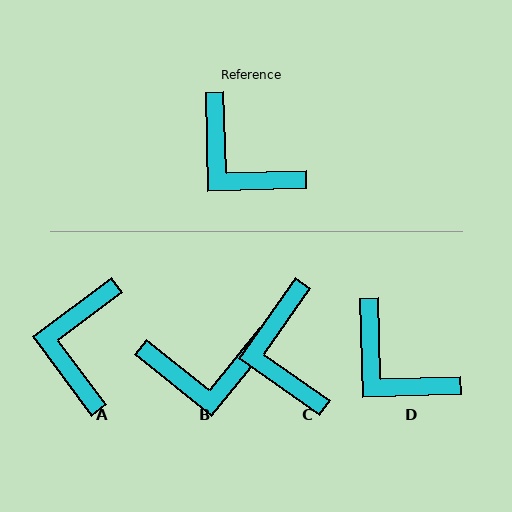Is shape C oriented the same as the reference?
No, it is off by about 36 degrees.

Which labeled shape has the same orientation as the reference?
D.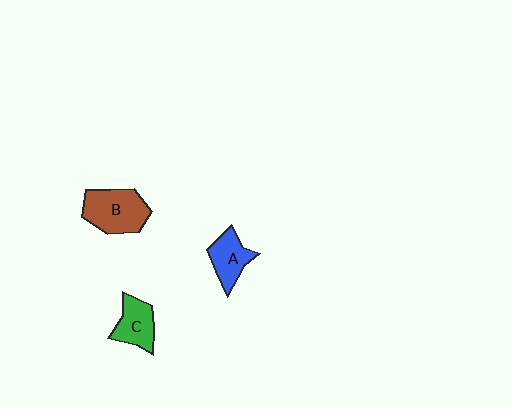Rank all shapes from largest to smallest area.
From largest to smallest: B (brown), C (green), A (blue).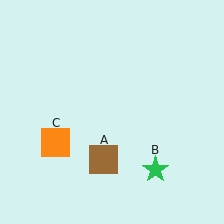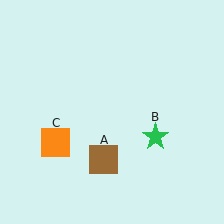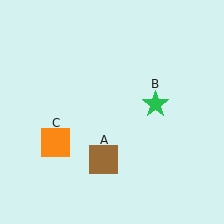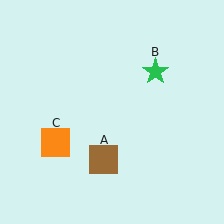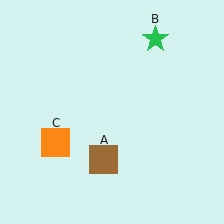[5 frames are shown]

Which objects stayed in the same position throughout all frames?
Brown square (object A) and orange square (object C) remained stationary.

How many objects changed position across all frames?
1 object changed position: green star (object B).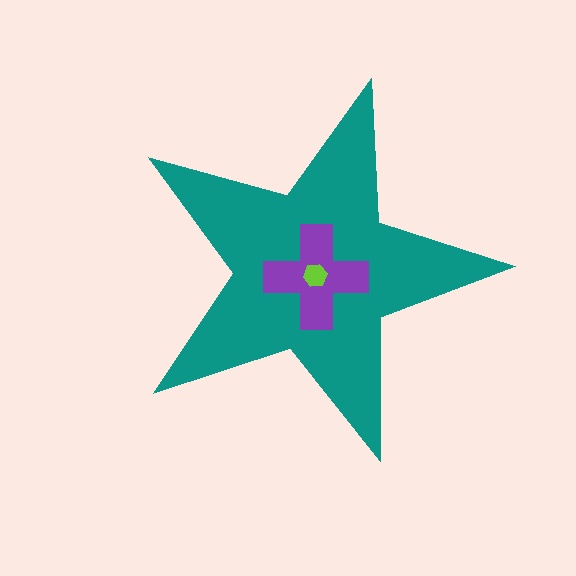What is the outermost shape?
The teal star.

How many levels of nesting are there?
3.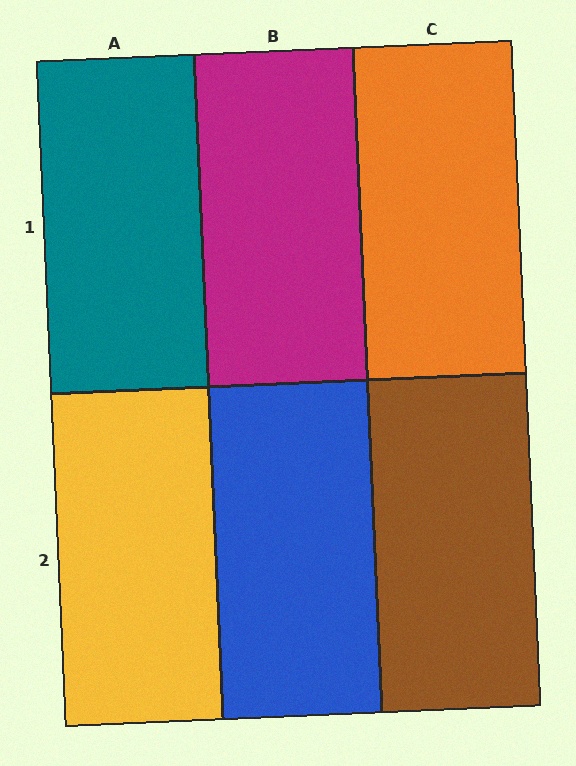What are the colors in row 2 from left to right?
Yellow, blue, brown.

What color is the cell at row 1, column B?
Magenta.